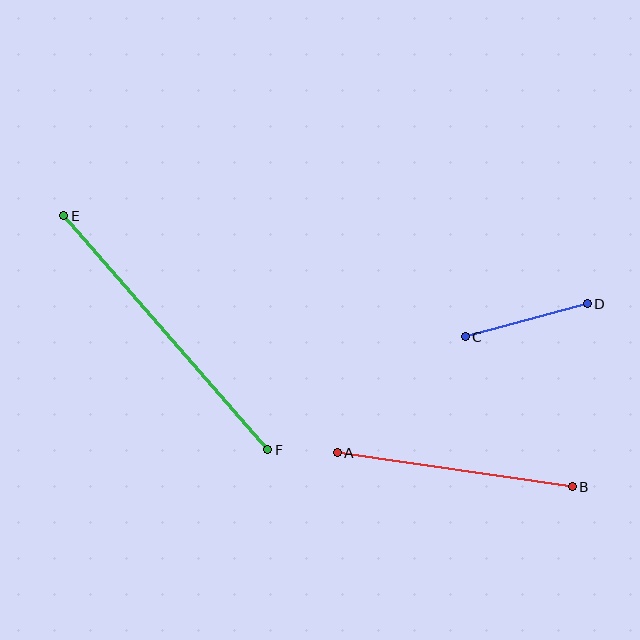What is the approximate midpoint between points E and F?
The midpoint is at approximately (166, 333) pixels.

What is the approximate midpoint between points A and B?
The midpoint is at approximately (455, 470) pixels.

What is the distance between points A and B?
The distance is approximately 238 pixels.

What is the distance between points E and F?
The distance is approximately 310 pixels.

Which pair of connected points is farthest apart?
Points E and F are farthest apart.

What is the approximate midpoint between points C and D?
The midpoint is at approximately (526, 320) pixels.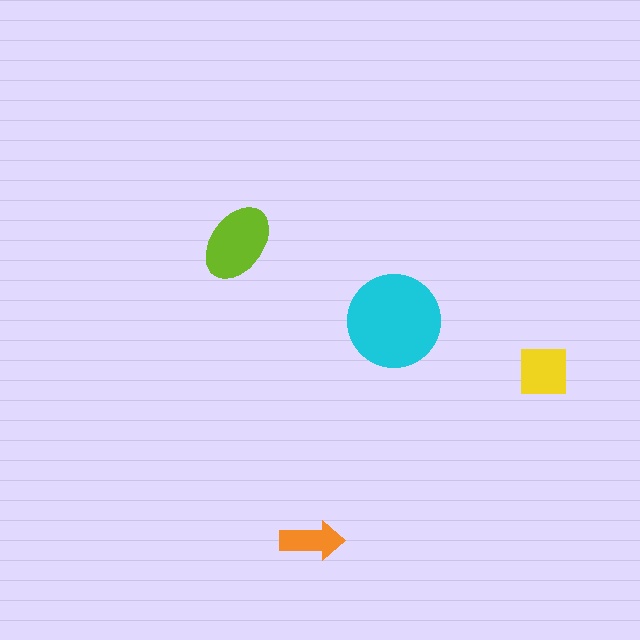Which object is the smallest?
The orange arrow.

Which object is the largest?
The cyan circle.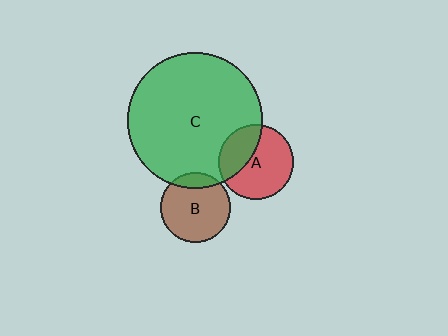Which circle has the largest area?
Circle C (green).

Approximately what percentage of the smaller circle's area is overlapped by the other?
Approximately 35%.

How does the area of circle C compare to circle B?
Approximately 3.7 times.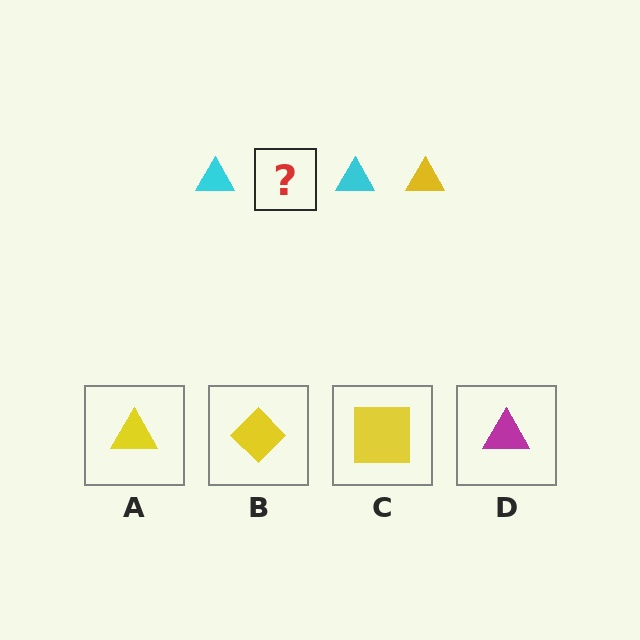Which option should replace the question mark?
Option A.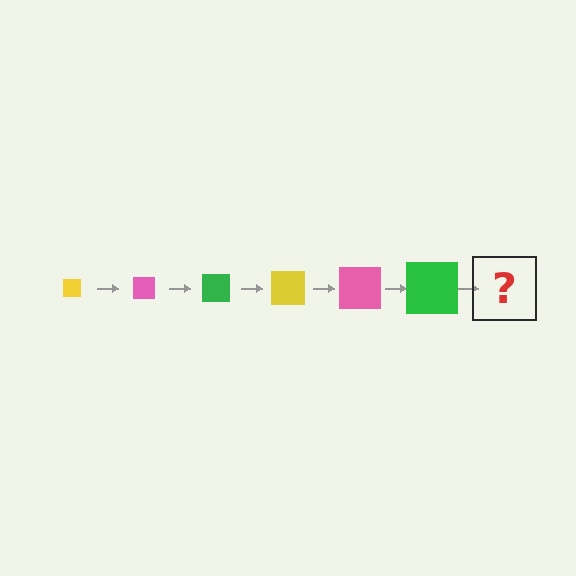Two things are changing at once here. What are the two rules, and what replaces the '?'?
The two rules are that the square grows larger each step and the color cycles through yellow, pink, and green. The '?' should be a yellow square, larger than the previous one.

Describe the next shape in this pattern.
It should be a yellow square, larger than the previous one.